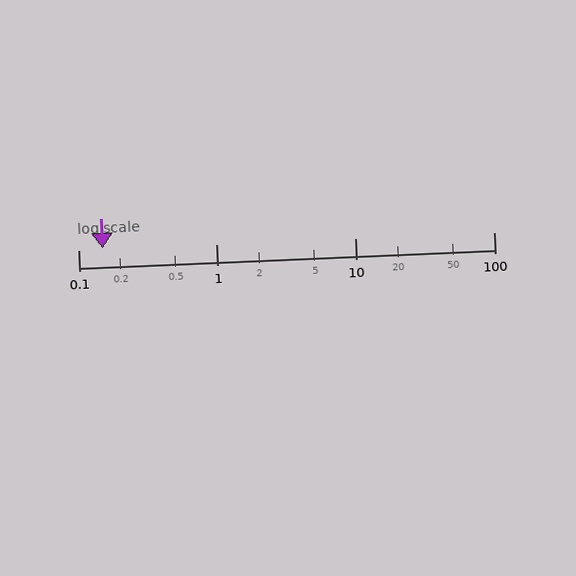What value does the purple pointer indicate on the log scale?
The pointer indicates approximately 0.15.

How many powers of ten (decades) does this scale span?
The scale spans 3 decades, from 0.1 to 100.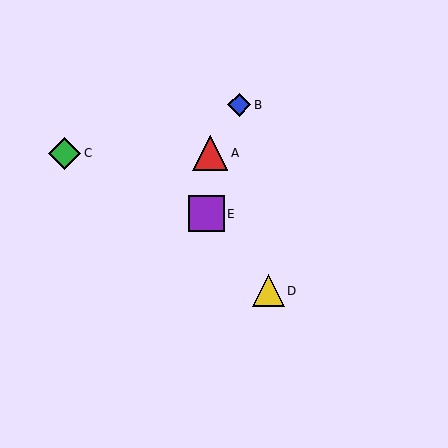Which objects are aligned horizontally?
Objects A, C are aligned horizontally.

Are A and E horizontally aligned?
No, A is at y≈153 and E is at y≈214.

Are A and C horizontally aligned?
Yes, both are at y≈153.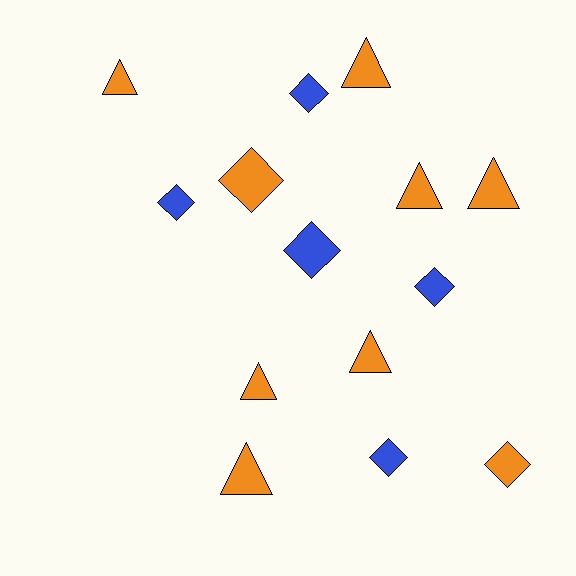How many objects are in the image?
There are 14 objects.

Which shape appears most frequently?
Diamond, with 7 objects.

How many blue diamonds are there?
There are 5 blue diamonds.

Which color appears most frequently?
Orange, with 9 objects.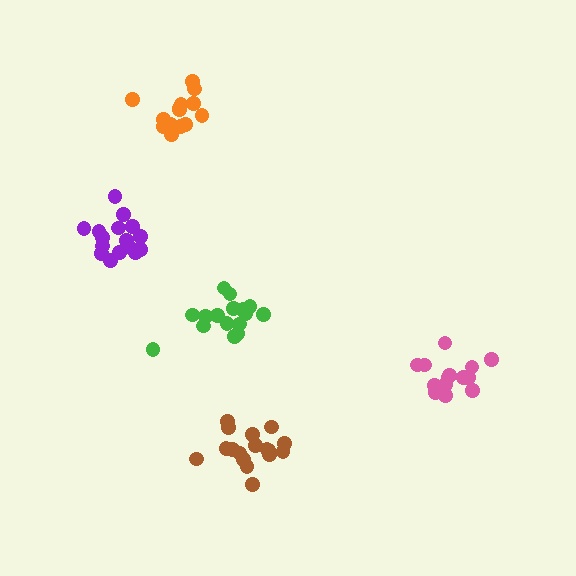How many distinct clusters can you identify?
There are 5 distinct clusters.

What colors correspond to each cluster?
The clusters are colored: green, purple, orange, brown, pink.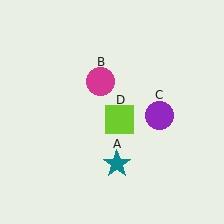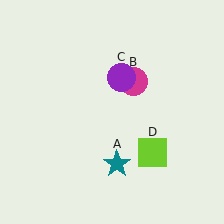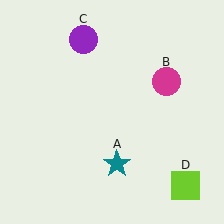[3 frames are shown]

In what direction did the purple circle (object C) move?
The purple circle (object C) moved up and to the left.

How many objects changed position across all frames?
3 objects changed position: magenta circle (object B), purple circle (object C), lime square (object D).